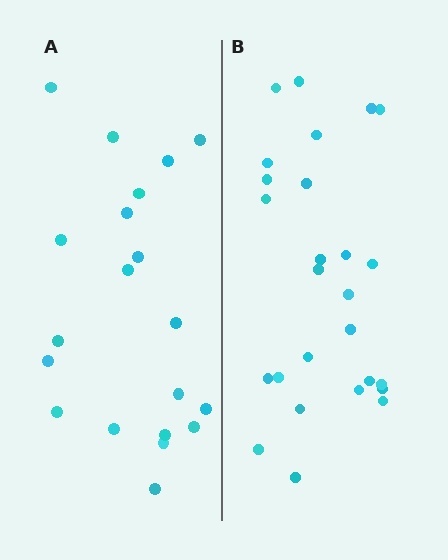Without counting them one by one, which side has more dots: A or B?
Region B (the right region) has more dots.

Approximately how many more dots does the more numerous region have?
Region B has about 6 more dots than region A.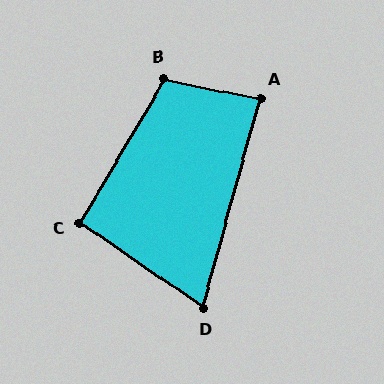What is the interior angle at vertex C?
Approximately 94 degrees (approximately right).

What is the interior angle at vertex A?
Approximately 86 degrees (approximately right).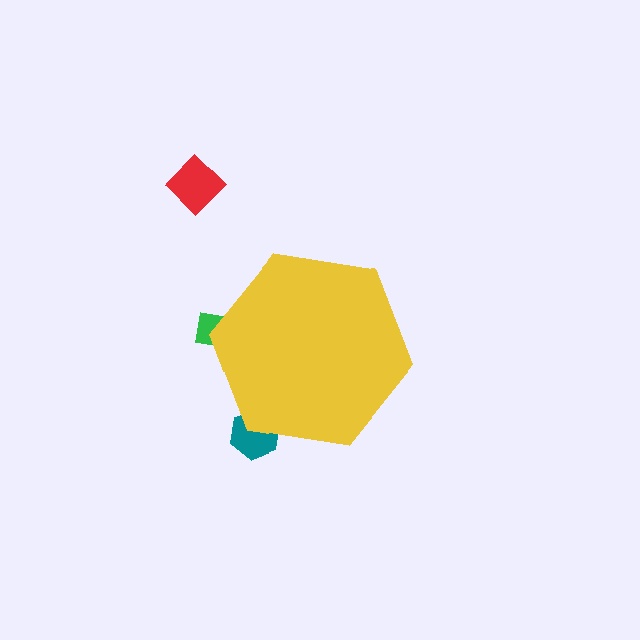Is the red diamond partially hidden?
No, the red diamond is fully visible.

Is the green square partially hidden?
Yes, the green square is partially hidden behind the yellow hexagon.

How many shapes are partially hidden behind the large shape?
2 shapes are partially hidden.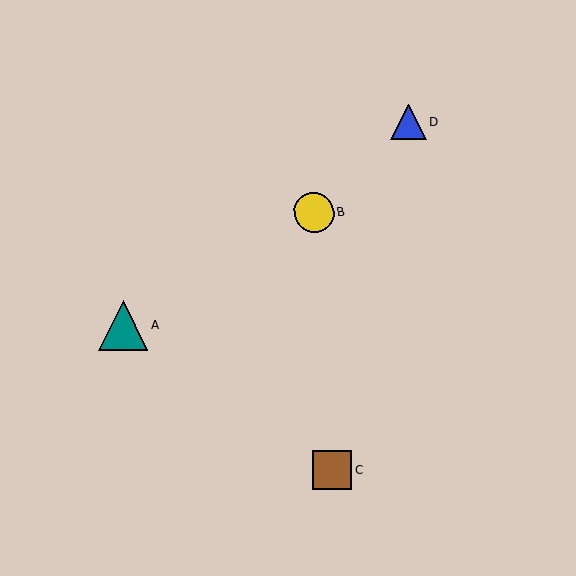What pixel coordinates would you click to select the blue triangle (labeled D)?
Click at (408, 122) to select the blue triangle D.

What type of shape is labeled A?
Shape A is a teal triangle.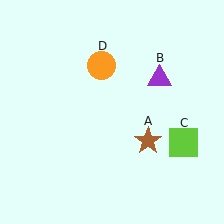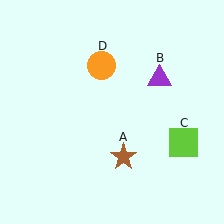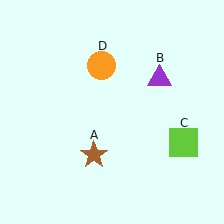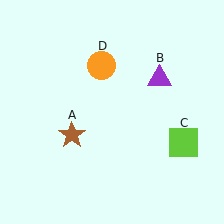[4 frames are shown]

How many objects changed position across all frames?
1 object changed position: brown star (object A).